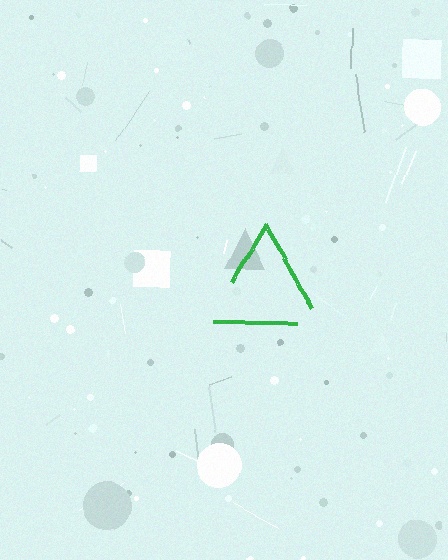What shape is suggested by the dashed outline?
The dashed outline suggests a triangle.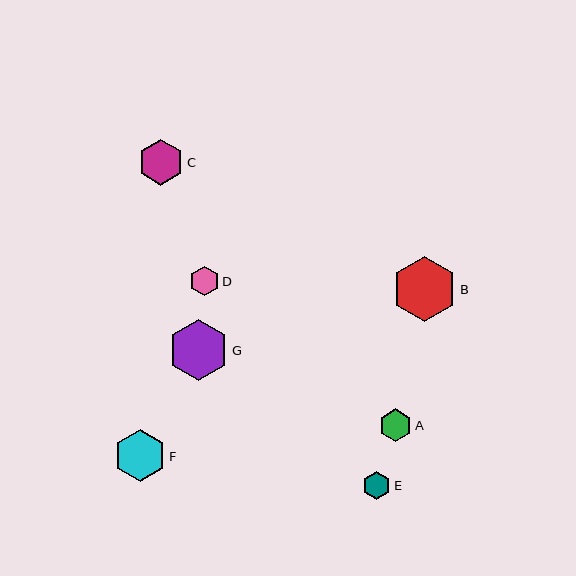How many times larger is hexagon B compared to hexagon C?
Hexagon B is approximately 1.4 times the size of hexagon C.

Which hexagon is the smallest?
Hexagon E is the smallest with a size of approximately 28 pixels.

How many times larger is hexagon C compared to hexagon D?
Hexagon C is approximately 1.6 times the size of hexagon D.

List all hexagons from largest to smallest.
From largest to smallest: B, G, F, C, A, D, E.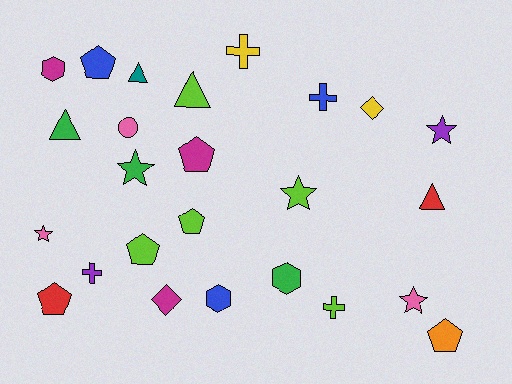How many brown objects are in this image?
There are no brown objects.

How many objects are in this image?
There are 25 objects.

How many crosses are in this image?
There are 4 crosses.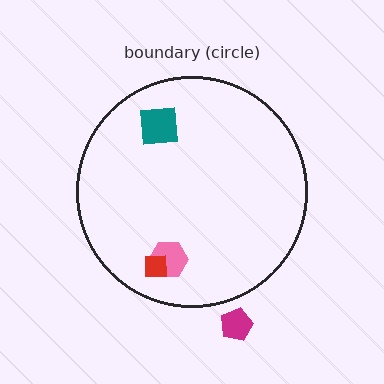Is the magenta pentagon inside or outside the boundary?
Outside.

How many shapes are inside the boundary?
3 inside, 1 outside.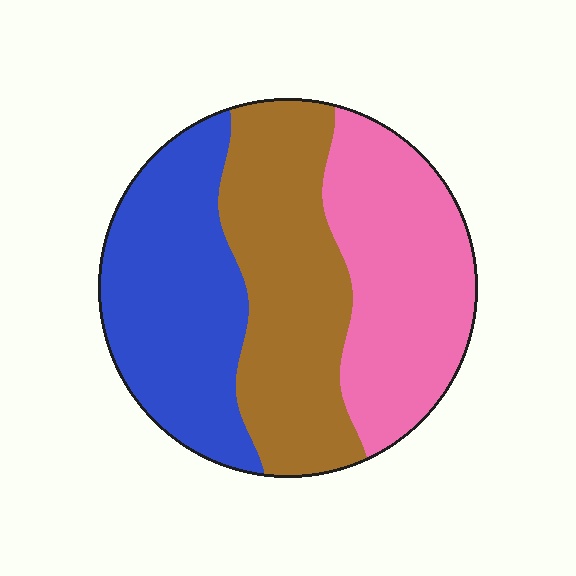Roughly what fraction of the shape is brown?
Brown covers about 35% of the shape.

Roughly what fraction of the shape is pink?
Pink takes up between a quarter and a half of the shape.